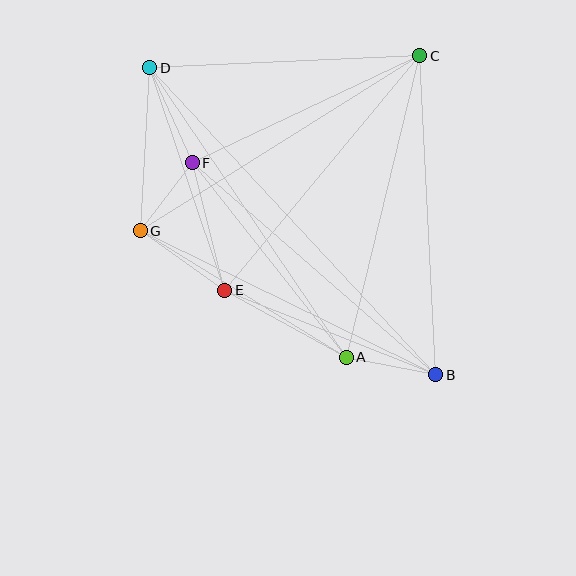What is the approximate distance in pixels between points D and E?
The distance between D and E is approximately 235 pixels.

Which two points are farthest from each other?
Points B and D are farthest from each other.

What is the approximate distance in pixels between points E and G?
The distance between E and G is approximately 104 pixels.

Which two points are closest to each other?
Points F and G are closest to each other.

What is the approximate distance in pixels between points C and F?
The distance between C and F is approximately 251 pixels.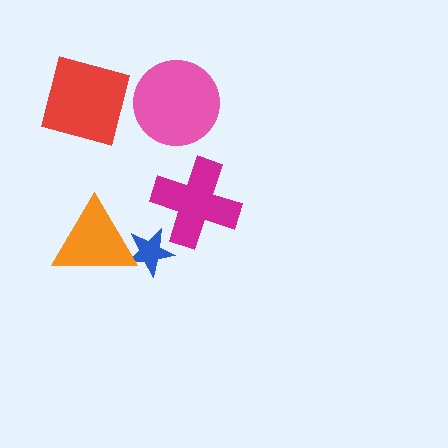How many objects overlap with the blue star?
1 object overlaps with the blue star.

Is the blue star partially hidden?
Yes, it is partially covered by another shape.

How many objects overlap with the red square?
0 objects overlap with the red square.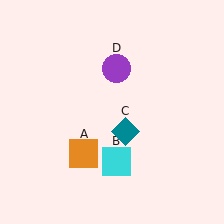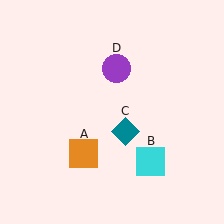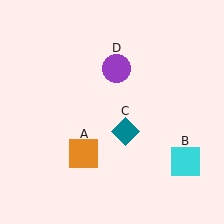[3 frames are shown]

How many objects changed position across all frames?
1 object changed position: cyan square (object B).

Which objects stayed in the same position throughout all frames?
Orange square (object A) and teal diamond (object C) and purple circle (object D) remained stationary.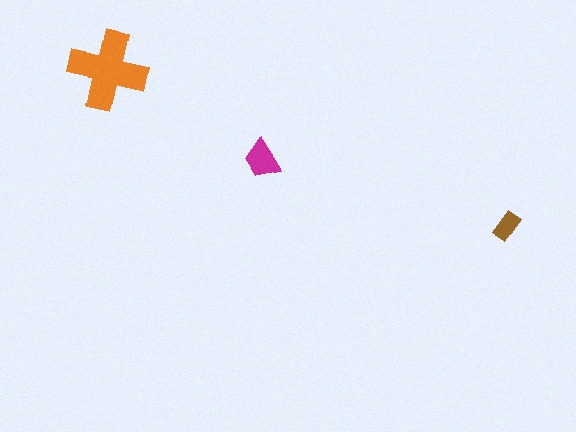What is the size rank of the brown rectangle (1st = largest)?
3rd.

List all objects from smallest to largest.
The brown rectangle, the magenta trapezoid, the orange cross.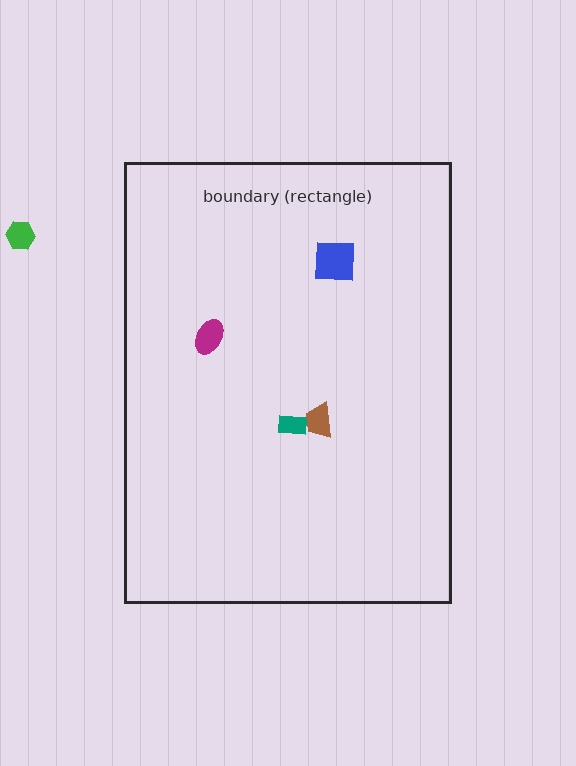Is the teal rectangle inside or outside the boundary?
Inside.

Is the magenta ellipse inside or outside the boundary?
Inside.